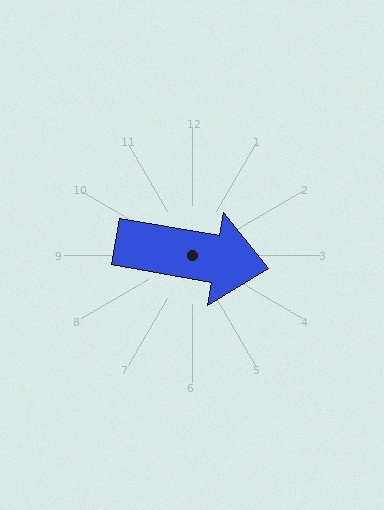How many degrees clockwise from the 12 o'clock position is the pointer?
Approximately 100 degrees.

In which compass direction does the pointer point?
East.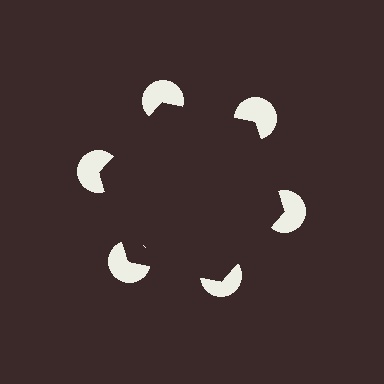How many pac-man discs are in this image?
There are 6 — one at each vertex of the illusory hexagon.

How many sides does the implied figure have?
6 sides.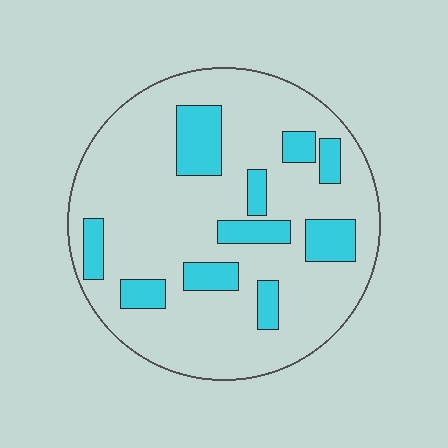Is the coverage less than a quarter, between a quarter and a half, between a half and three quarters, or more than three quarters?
Less than a quarter.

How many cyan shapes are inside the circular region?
10.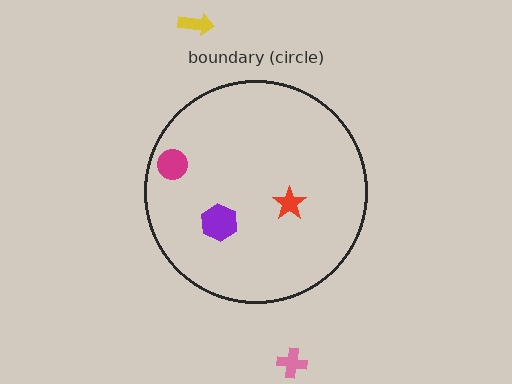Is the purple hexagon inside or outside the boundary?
Inside.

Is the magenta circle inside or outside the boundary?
Inside.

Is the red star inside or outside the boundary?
Inside.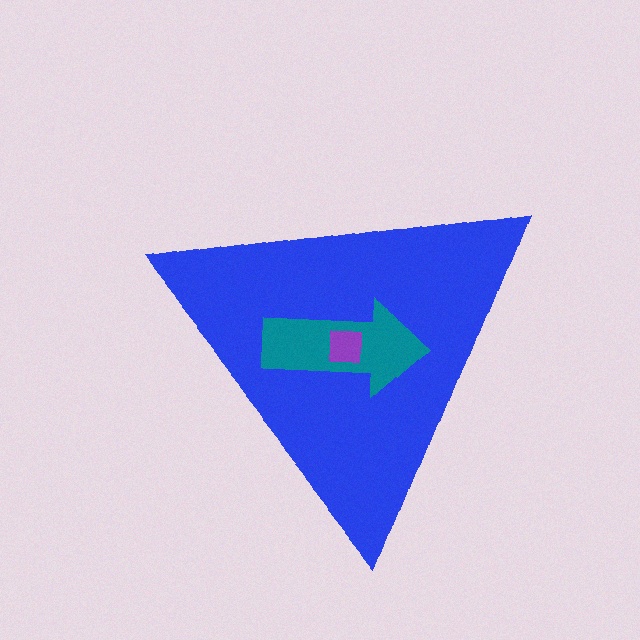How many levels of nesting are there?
3.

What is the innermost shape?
The purple square.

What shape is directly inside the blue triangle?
The teal arrow.